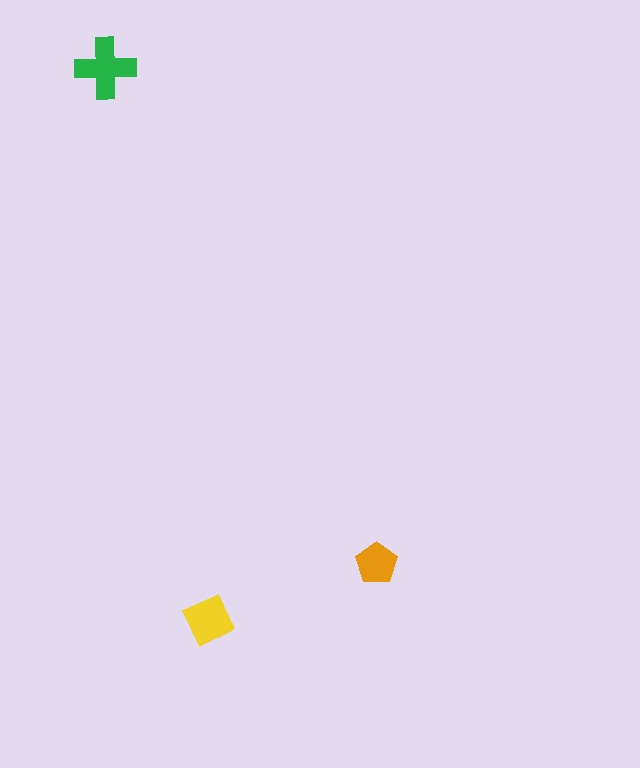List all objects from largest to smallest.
The green cross, the yellow square, the orange pentagon.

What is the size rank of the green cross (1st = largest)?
1st.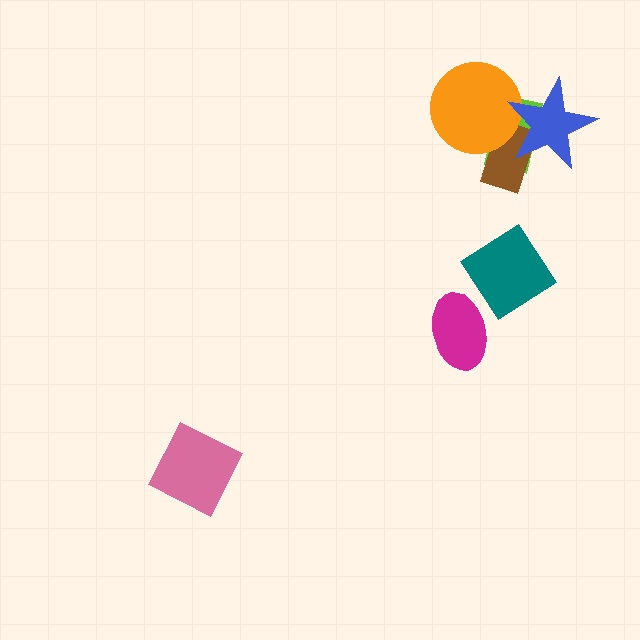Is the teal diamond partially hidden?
Yes, it is partially covered by another shape.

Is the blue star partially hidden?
No, no other shape covers it.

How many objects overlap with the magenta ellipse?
1 object overlaps with the magenta ellipse.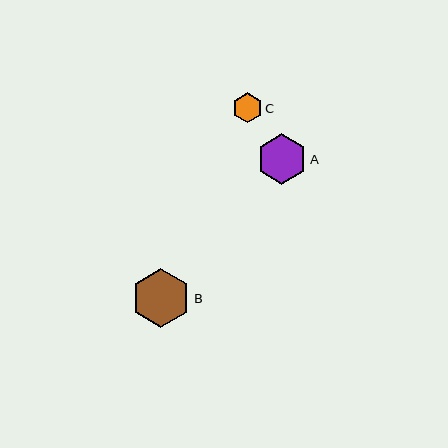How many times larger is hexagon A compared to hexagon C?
Hexagon A is approximately 1.7 times the size of hexagon C.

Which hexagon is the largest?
Hexagon B is the largest with a size of approximately 59 pixels.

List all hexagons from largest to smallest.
From largest to smallest: B, A, C.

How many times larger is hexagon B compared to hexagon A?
Hexagon B is approximately 1.2 times the size of hexagon A.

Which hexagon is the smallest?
Hexagon C is the smallest with a size of approximately 30 pixels.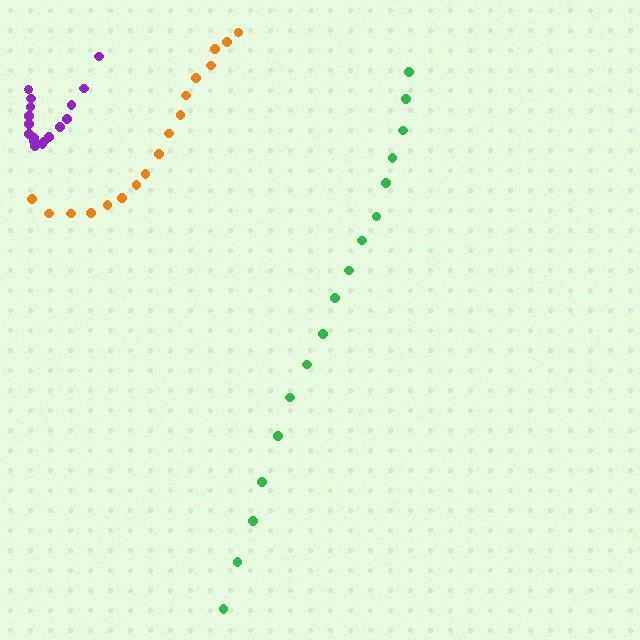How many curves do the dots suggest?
There are 3 distinct paths.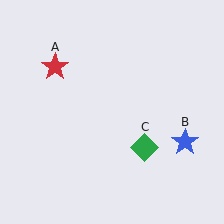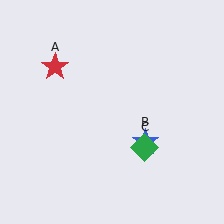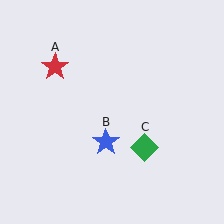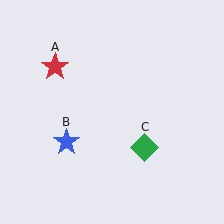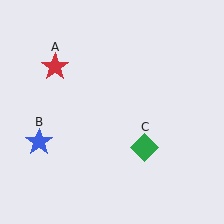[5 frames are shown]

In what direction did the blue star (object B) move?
The blue star (object B) moved left.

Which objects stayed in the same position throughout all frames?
Red star (object A) and green diamond (object C) remained stationary.